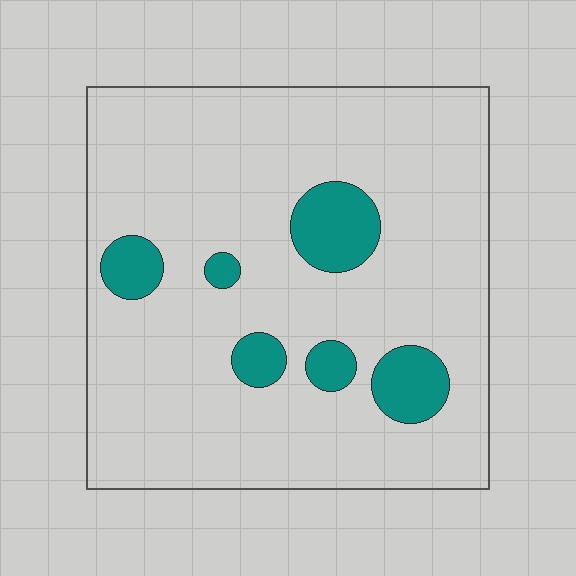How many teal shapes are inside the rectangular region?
6.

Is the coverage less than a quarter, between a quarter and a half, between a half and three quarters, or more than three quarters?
Less than a quarter.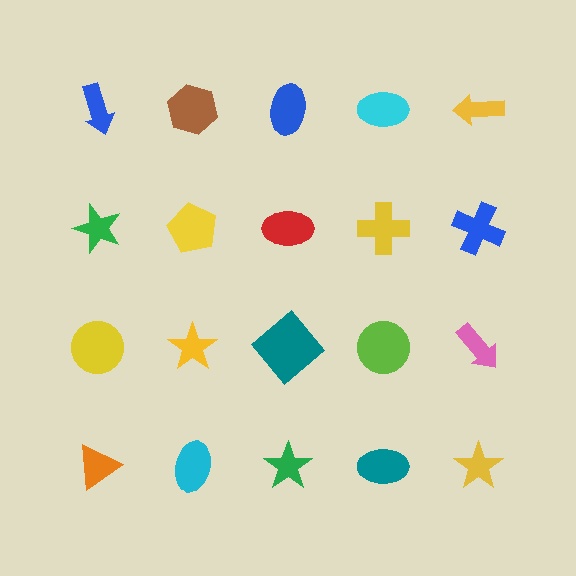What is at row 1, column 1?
A blue arrow.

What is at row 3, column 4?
A lime circle.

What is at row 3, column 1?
A yellow circle.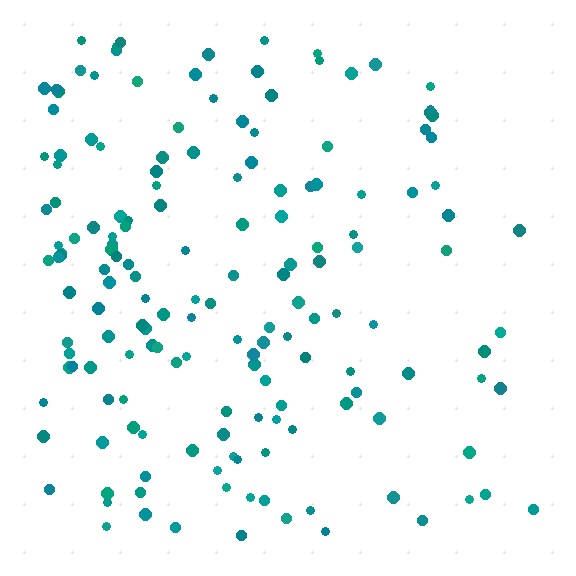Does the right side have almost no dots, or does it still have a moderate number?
Still a moderate number, just noticeably fewer than the left.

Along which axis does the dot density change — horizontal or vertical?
Horizontal.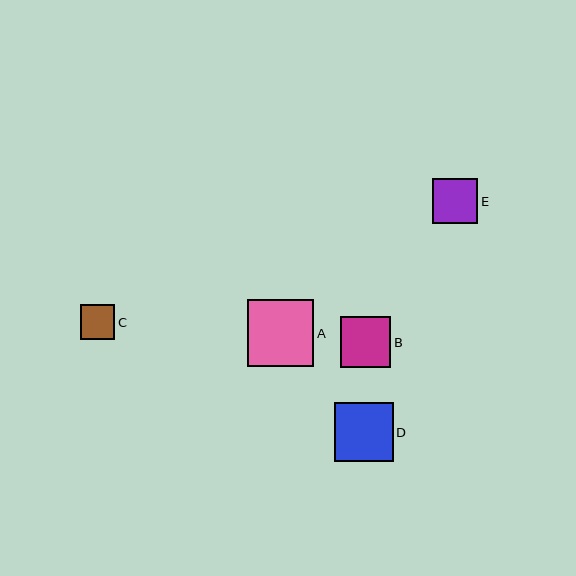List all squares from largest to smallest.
From largest to smallest: A, D, B, E, C.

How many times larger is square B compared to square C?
Square B is approximately 1.5 times the size of square C.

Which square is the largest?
Square A is the largest with a size of approximately 67 pixels.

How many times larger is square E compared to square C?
Square E is approximately 1.3 times the size of square C.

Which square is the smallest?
Square C is the smallest with a size of approximately 35 pixels.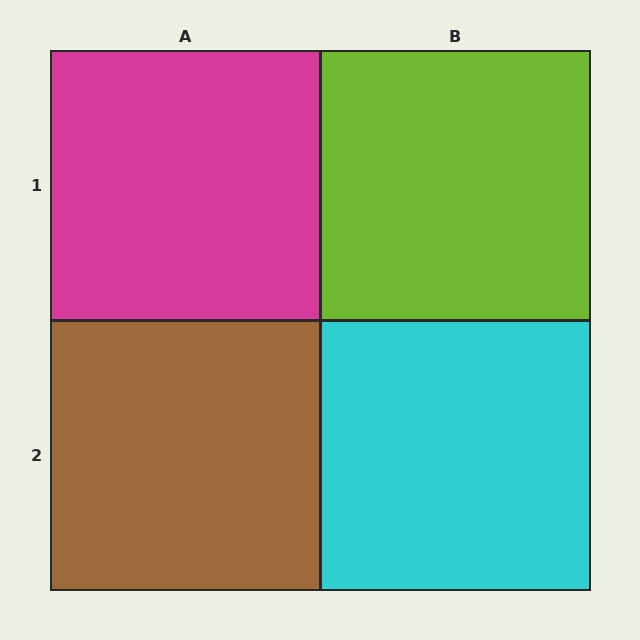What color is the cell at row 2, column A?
Brown.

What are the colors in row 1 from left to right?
Magenta, lime.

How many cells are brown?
1 cell is brown.